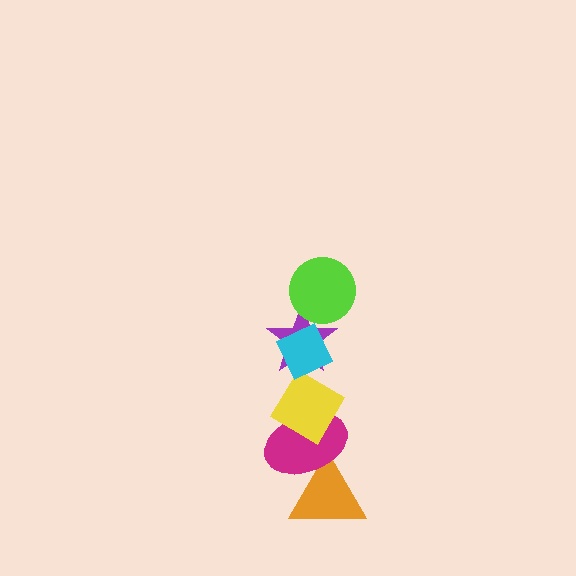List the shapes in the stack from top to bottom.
From top to bottom: the lime circle, the cyan diamond, the purple star, the yellow diamond, the magenta ellipse, the orange triangle.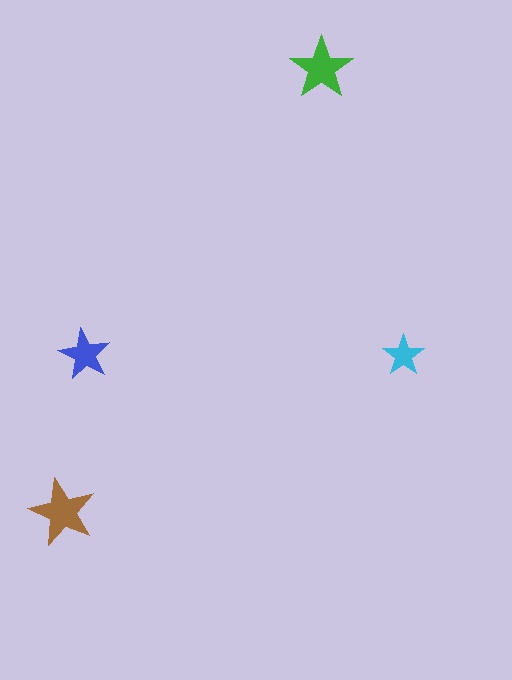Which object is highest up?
The green star is topmost.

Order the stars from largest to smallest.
the brown one, the green one, the blue one, the cyan one.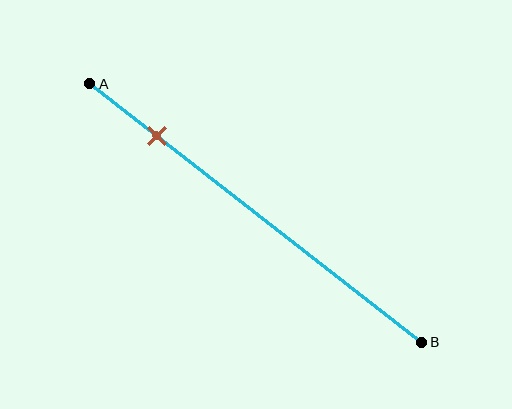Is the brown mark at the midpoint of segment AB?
No, the mark is at about 20% from A, not at the 50% midpoint.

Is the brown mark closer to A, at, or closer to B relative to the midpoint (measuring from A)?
The brown mark is closer to point A than the midpoint of segment AB.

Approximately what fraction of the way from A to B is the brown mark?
The brown mark is approximately 20% of the way from A to B.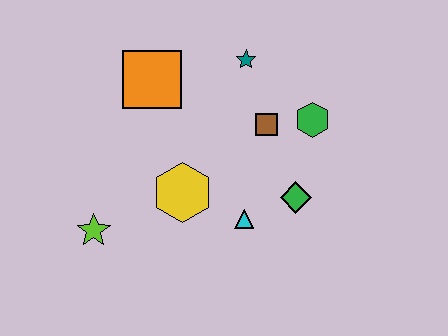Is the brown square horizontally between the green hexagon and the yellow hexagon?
Yes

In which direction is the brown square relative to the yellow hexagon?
The brown square is to the right of the yellow hexagon.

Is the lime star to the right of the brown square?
No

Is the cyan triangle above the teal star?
No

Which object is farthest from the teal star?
The lime star is farthest from the teal star.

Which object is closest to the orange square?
The teal star is closest to the orange square.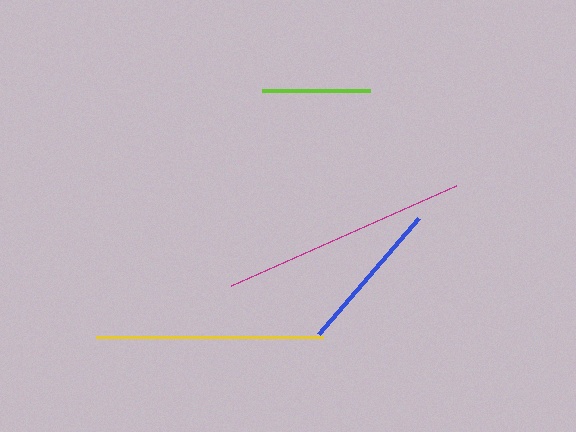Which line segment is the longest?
The magenta line is the longest at approximately 246 pixels.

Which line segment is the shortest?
The lime line is the shortest at approximately 108 pixels.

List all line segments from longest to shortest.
From longest to shortest: magenta, yellow, blue, lime.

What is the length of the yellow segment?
The yellow segment is approximately 227 pixels long.